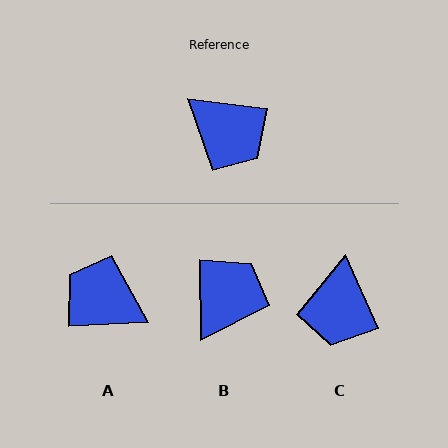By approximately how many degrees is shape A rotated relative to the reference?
Approximately 170 degrees clockwise.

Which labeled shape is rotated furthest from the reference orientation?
A, about 170 degrees away.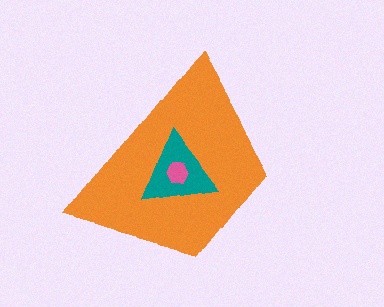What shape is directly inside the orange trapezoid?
The teal triangle.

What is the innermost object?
The pink hexagon.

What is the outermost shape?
The orange trapezoid.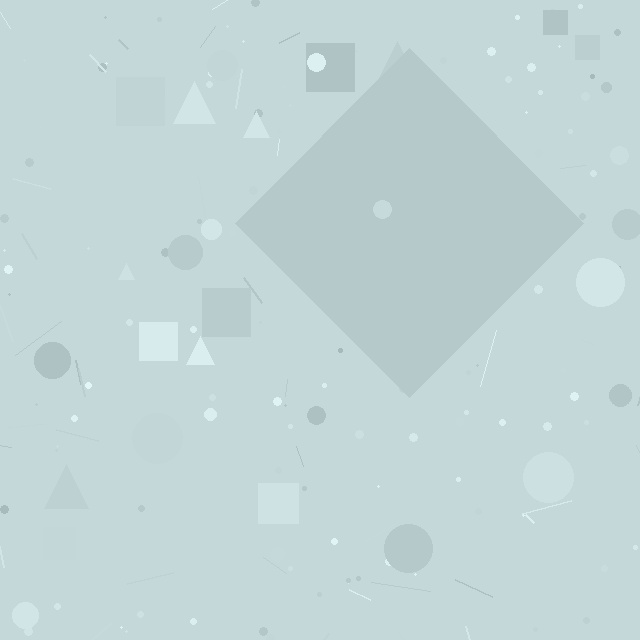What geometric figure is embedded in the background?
A diamond is embedded in the background.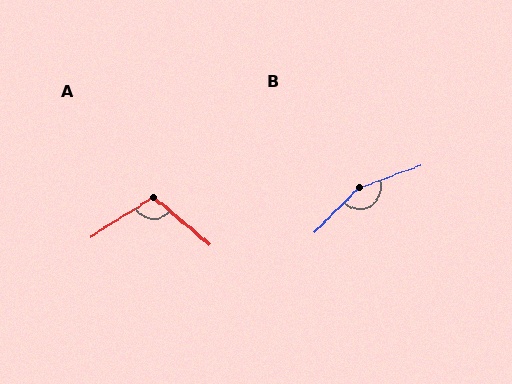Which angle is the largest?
B, at approximately 155 degrees.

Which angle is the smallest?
A, at approximately 108 degrees.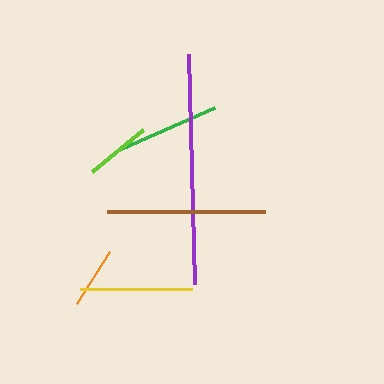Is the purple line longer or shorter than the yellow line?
The purple line is longer than the yellow line.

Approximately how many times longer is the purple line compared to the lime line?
The purple line is approximately 3.5 times the length of the lime line.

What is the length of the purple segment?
The purple segment is approximately 230 pixels long.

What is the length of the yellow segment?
The yellow segment is approximately 112 pixels long.